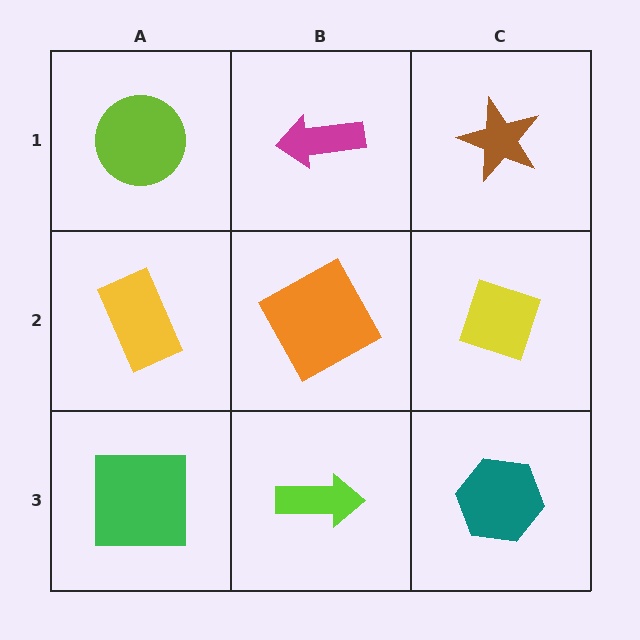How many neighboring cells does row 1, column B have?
3.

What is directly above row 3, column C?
A yellow diamond.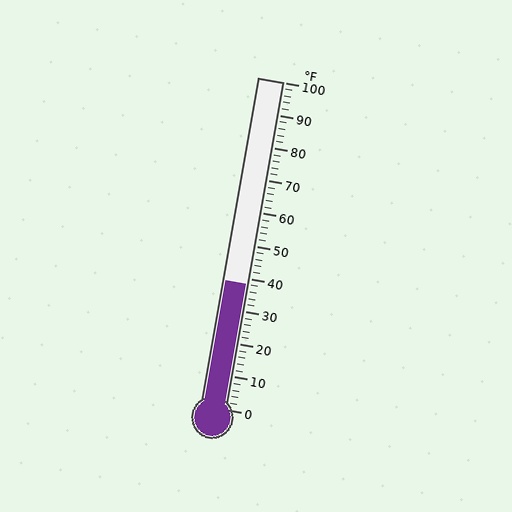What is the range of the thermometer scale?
The thermometer scale ranges from 0°F to 100°F.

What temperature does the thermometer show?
The thermometer shows approximately 38°F.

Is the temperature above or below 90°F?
The temperature is below 90°F.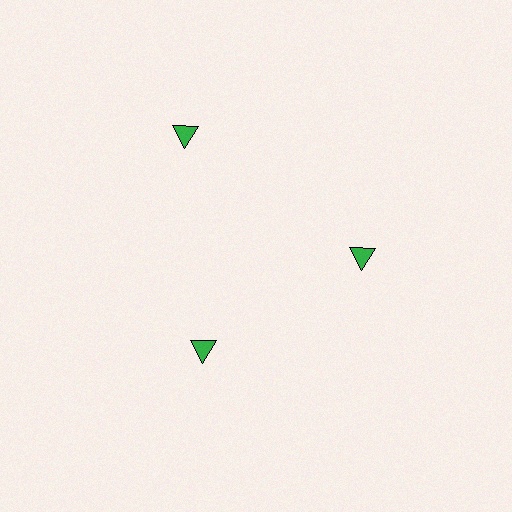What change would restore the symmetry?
The symmetry would be restored by moving it inward, back onto the ring so that all 3 triangles sit at equal angles and equal distance from the center.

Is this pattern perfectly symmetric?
No. The 3 green triangles are arranged in a ring, but one element near the 11 o'clock position is pushed outward from the center, breaking the 3-fold rotational symmetry.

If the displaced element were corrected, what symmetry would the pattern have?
It would have 3-fold rotational symmetry — the pattern would map onto itself every 120 degrees.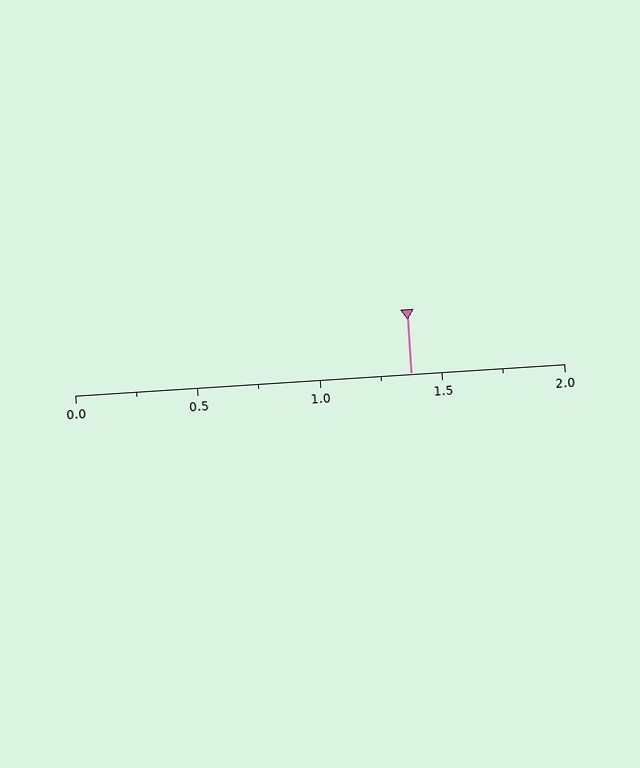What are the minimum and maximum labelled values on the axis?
The axis runs from 0.0 to 2.0.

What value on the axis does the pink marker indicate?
The marker indicates approximately 1.38.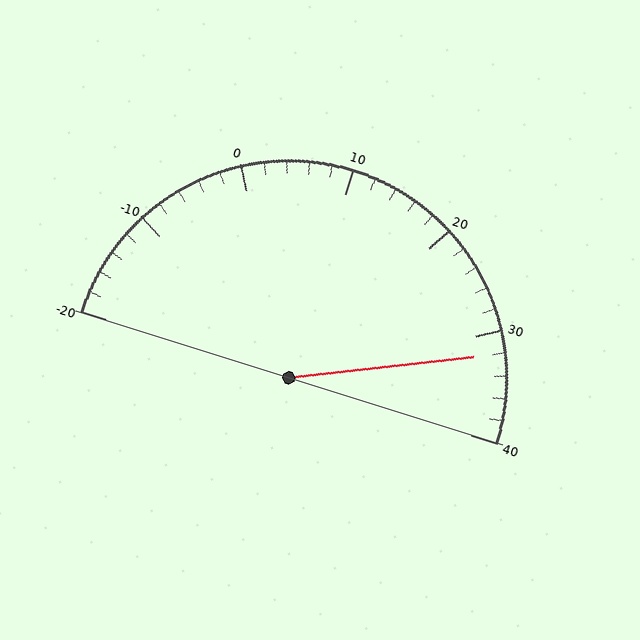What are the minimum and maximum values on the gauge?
The gauge ranges from -20 to 40.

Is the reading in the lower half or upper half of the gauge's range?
The reading is in the upper half of the range (-20 to 40).